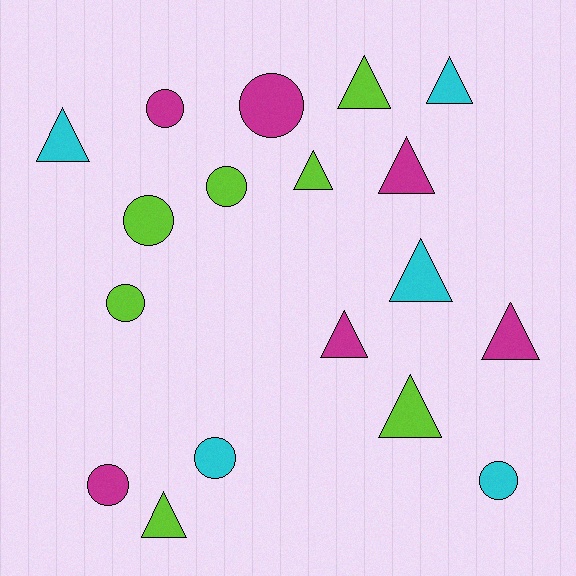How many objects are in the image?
There are 18 objects.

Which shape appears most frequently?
Triangle, with 10 objects.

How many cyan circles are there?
There are 2 cyan circles.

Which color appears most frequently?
Lime, with 7 objects.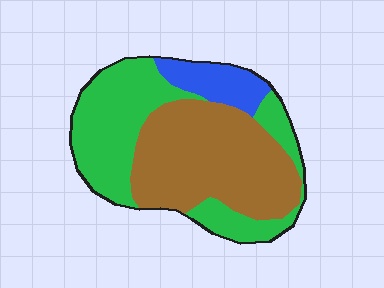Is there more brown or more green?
Brown.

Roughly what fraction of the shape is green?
Green covers around 40% of the shape.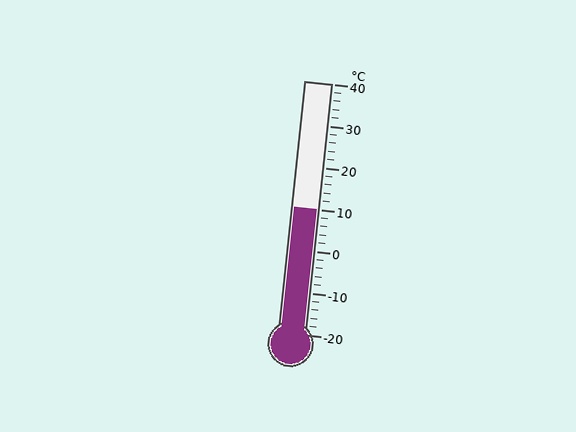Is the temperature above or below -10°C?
The temperature is above -10°C.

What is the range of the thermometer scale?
The thermometer scale ranges from -20°C to 40°C.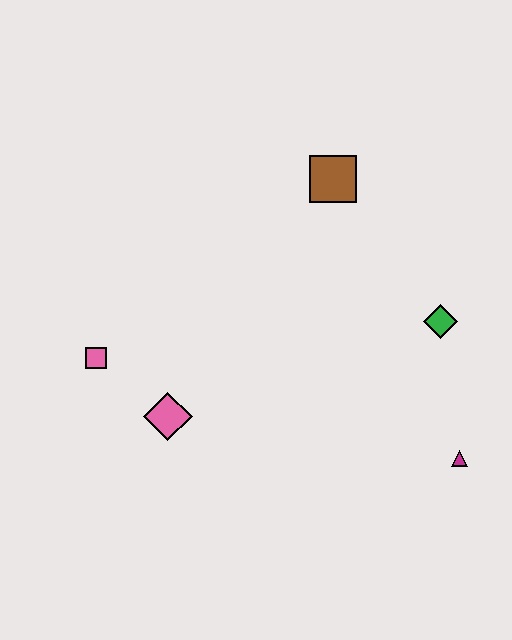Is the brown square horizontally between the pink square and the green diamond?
Yes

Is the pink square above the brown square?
No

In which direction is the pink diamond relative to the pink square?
The pink diamond is to the right of the pink square.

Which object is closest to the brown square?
The green diamond is closest to the brown square.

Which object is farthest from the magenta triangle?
The pink square is farthest from the magenta triangle.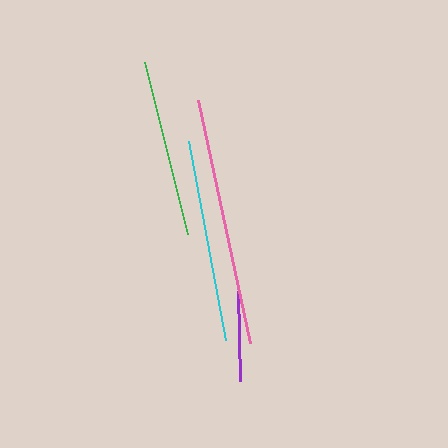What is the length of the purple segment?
The purple segment is approximately 90 pixels long.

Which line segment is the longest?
The pink line is the longest at approximately 248 pixels.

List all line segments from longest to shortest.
From longest to shortest: pink, cyan, green, purple.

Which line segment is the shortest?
The purple line is the shortest at approximately 90 pixels.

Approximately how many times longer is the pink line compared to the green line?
The pink line is approximately 1.4 times the length of the green line.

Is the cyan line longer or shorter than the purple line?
The cyan line is longer than the purple line.